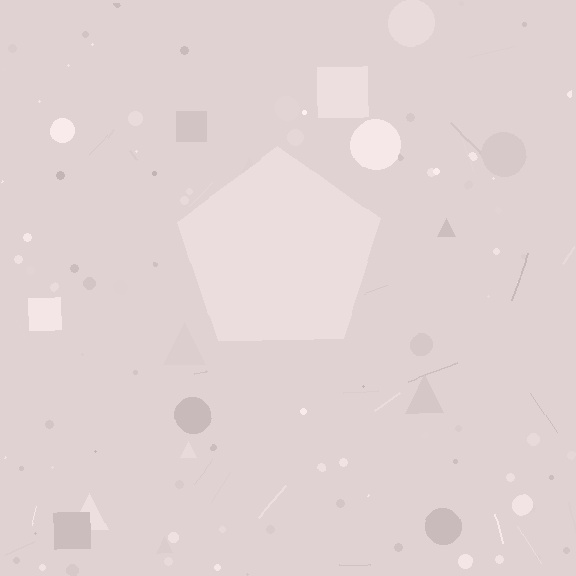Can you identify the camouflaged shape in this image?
The camouflaged shape is a pentagon.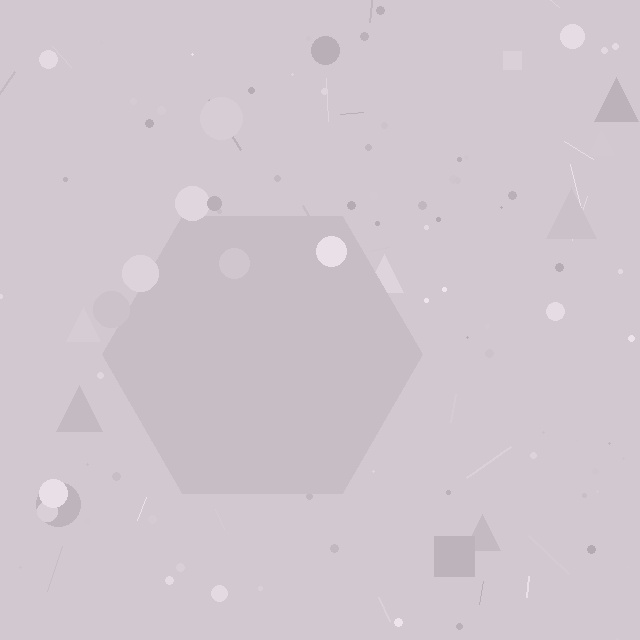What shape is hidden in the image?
A hexagon is hidden in the image.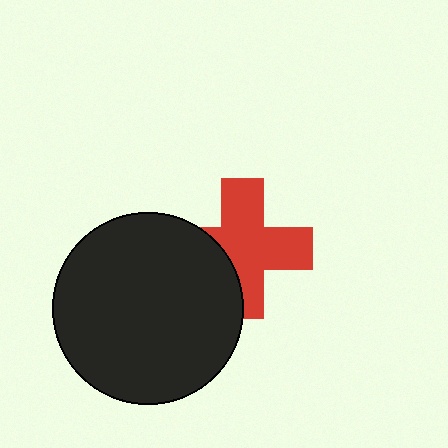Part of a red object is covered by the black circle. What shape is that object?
It is a cross.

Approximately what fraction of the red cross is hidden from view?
Roughly 31% of the red cross is hidden behind the black circle.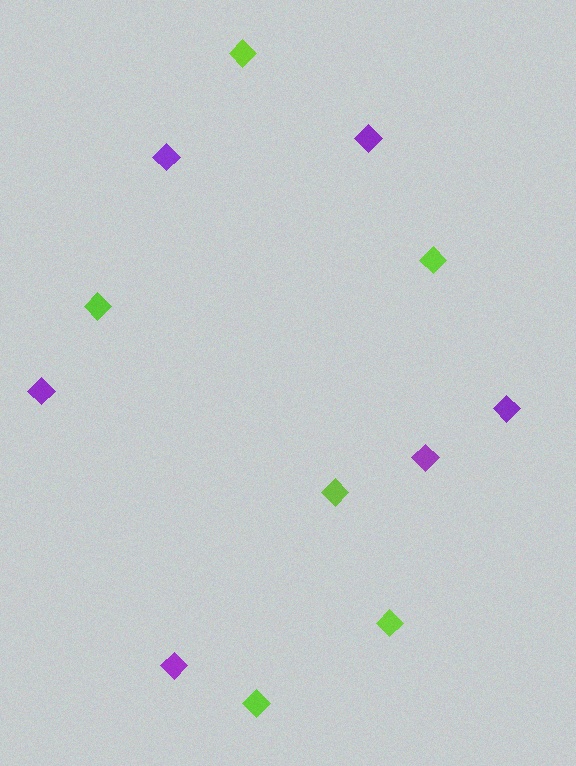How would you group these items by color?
There are 2 groups: one group of lime diamonds (6) and one group of purple diamonds (6).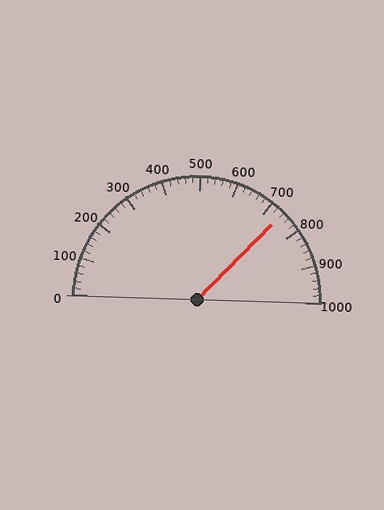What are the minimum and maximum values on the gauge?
The gauge ranges from 0 to 1000.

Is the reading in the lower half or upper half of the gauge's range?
The reading is in the upper half of the range (0 to 1000).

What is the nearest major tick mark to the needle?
The nearest major tick mark is 700.